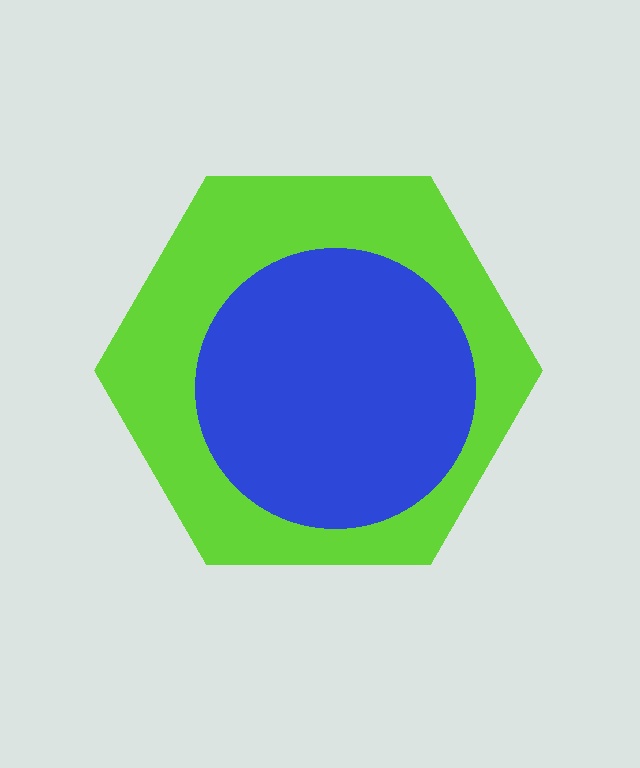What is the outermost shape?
The lime hexagon.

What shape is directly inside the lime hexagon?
The blue circle.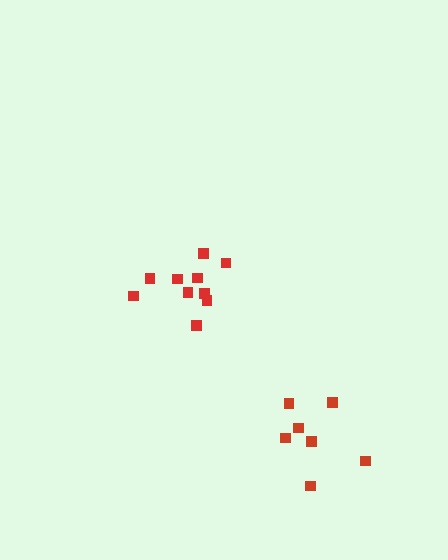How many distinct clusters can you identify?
There are 2 distinct clusters.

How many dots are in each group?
Group 1: 10 dots, Group 2: 7 dots (17 total).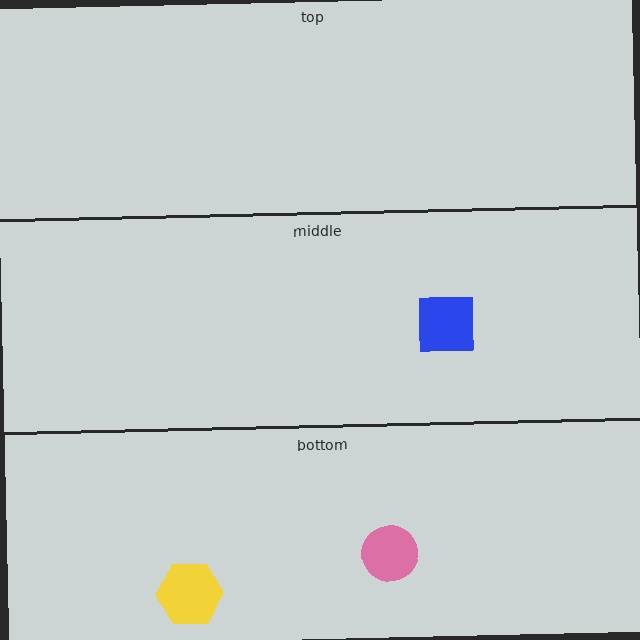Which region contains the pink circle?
The bottom region.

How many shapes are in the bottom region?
2.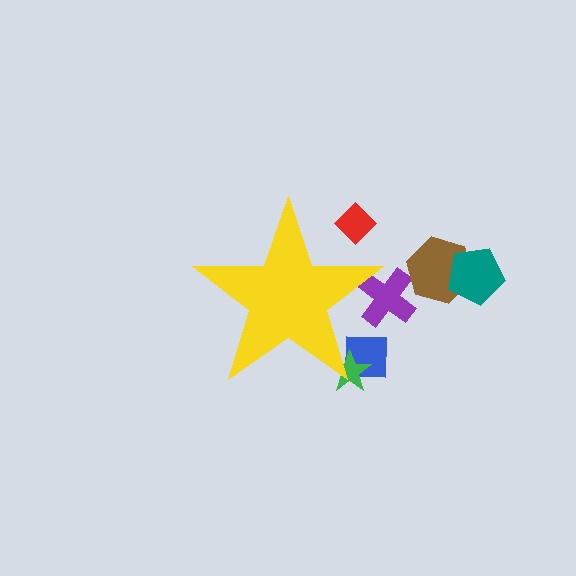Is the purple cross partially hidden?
Yes, the purple cross is partially hidden behind the yellow star.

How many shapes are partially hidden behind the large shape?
4 shapes are partially hidden.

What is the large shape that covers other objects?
A yellow star.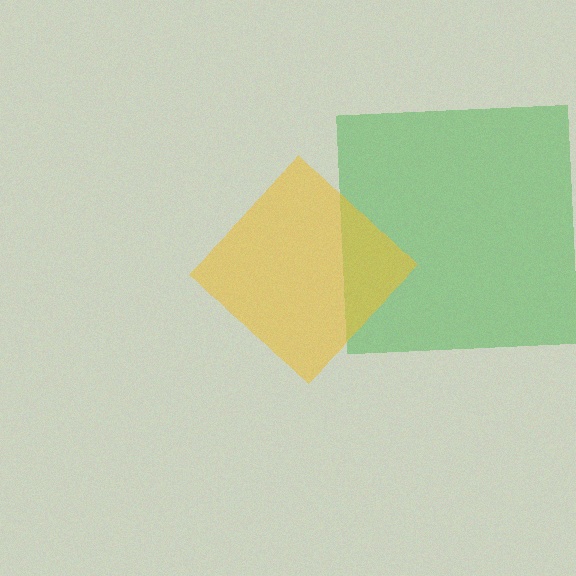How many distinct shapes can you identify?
There are 2 distinct shapes: a green square, a yellow diamond.